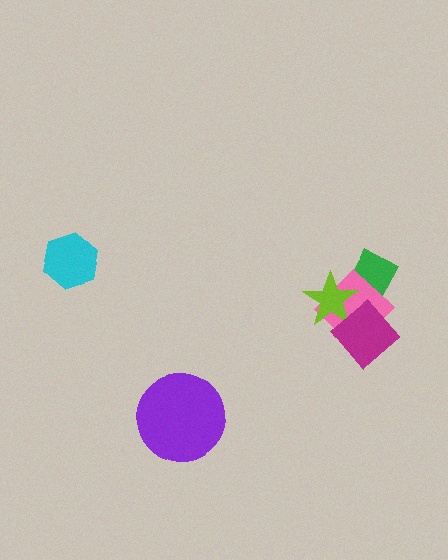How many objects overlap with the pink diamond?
3 objects overlap with the pink diamond.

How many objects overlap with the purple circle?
0 objects overlap with the purple circle.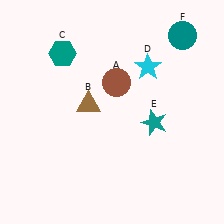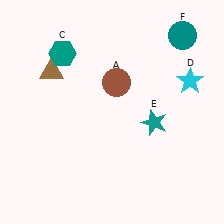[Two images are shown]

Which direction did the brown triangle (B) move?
The brown triangle (B) moved left.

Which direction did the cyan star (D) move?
The cyan star (D) moved right.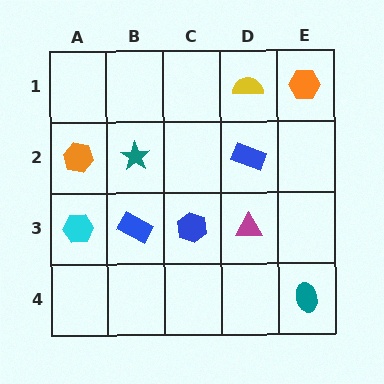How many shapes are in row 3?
4 shapes.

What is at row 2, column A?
An orange hexagon.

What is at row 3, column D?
A magenta triangle.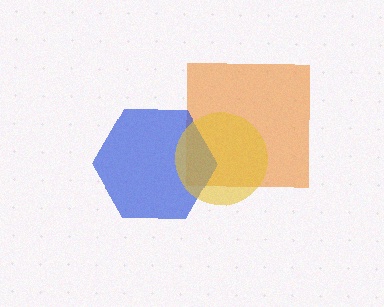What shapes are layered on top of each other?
The layered shapes are: an orange square, a blue hexagon, a yellow circle.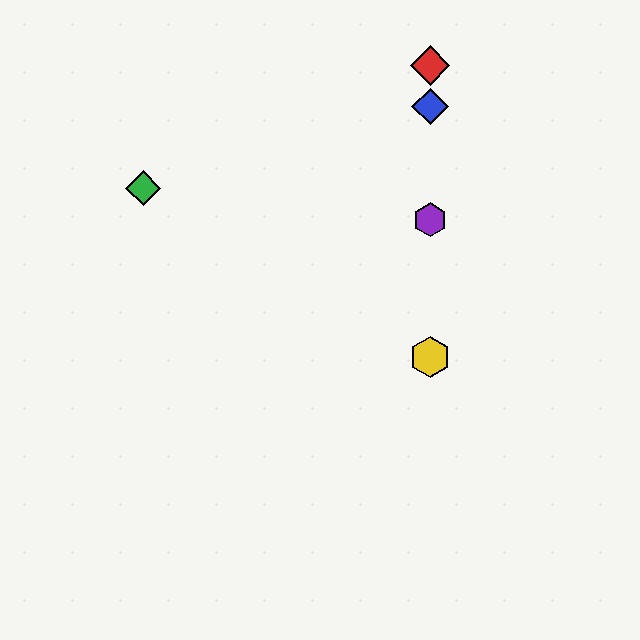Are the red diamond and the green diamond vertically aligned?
No, the red diamond is at x≈430 and the green diamond is at x≈143.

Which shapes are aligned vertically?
The red diamond, the blue diamond, the yellow hexagon, the purple hexagon are aligned vertically.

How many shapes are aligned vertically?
4 shapes (the red diamond, the blue diamond, the yellow hexagon, the purple hexagon) are aligned vertically.